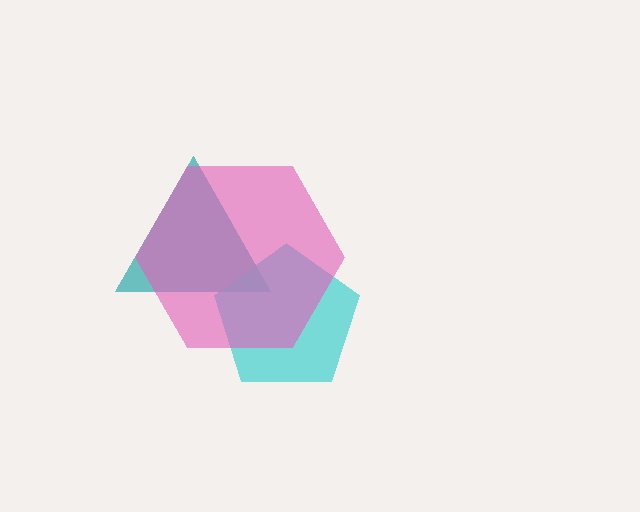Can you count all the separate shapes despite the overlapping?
Yes, there are 3 separate shapes.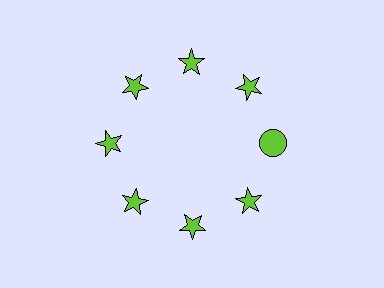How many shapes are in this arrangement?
There are 8 shapes arranged in a ring pattern.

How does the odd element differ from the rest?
It has a different shape: circle instead of star.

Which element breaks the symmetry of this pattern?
The lime circle at roughly the 3 o'clock position breaks the symmetry. All other shapes are lime stars.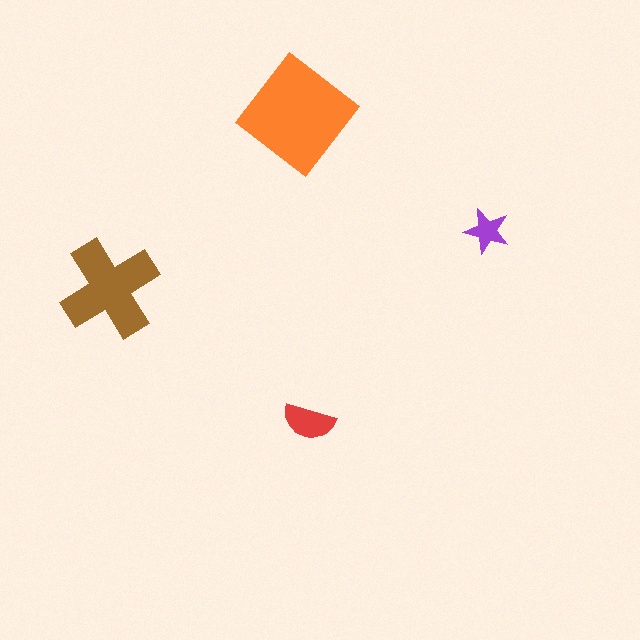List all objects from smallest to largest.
The purple star, the red semicircle, the brown cross, the orange diamond.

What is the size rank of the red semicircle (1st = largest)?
3rd.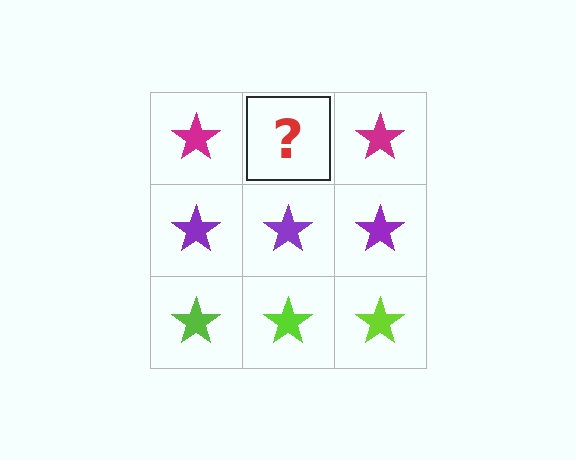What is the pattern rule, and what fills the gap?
The rule is that each row has a consistent color. The gap should be filled with a magenta star.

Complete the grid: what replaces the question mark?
The question mark should be replaced with a magenta star.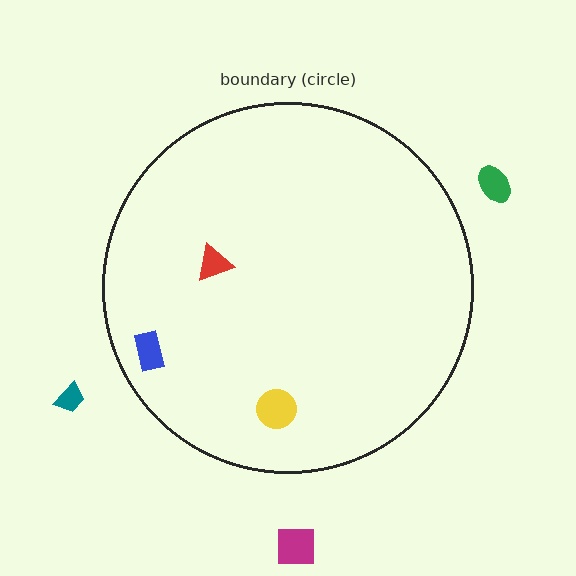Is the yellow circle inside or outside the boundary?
Inside.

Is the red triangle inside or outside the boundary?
Inside.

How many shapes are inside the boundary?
3 inside, 3 outside.